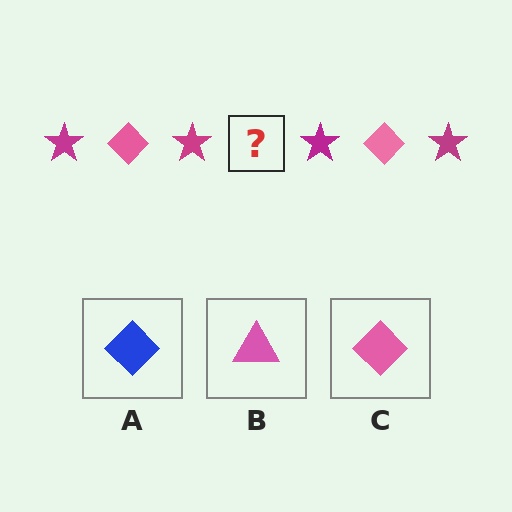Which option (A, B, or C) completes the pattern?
C.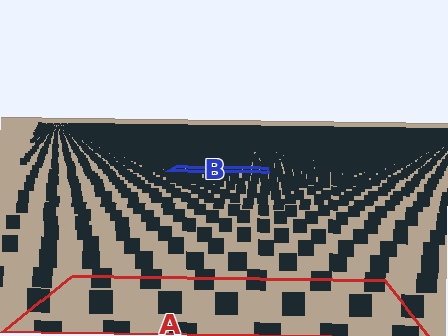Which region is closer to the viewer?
Region A is closer. The texture elements there are larger and more spread out.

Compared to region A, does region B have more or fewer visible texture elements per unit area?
Region B has more texture elements per unit area — they are packed more densely because it is farther away.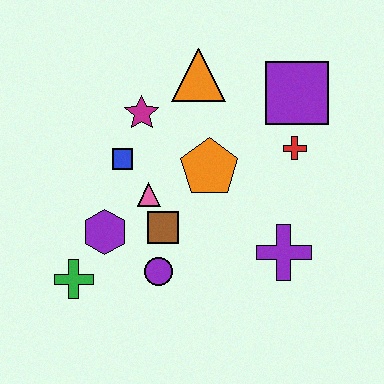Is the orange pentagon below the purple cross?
No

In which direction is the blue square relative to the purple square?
The blue square is to the left of the purple square.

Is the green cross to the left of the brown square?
Yes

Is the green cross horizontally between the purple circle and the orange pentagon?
No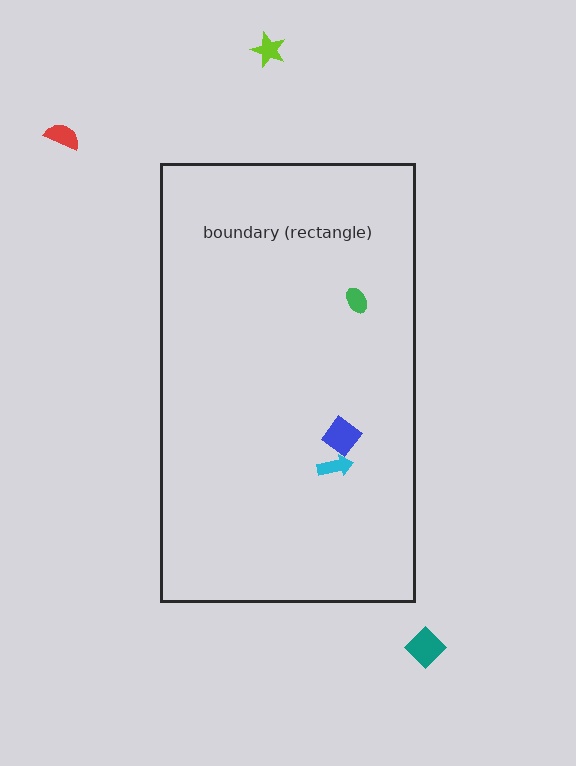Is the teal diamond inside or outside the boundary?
Outside.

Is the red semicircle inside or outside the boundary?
Outside.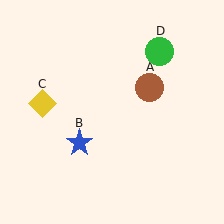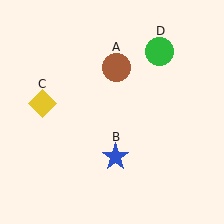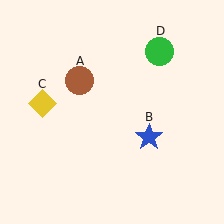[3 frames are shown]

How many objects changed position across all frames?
2 objects changed position: brown circle (object A), blue star (object B).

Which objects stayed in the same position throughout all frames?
Yellow diamond (object C) and green circle (object D) remained stationary.